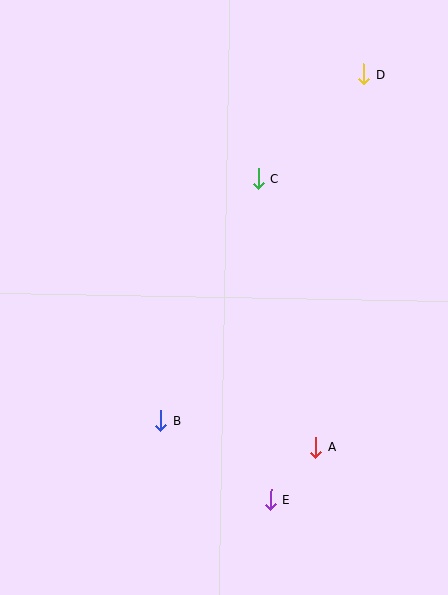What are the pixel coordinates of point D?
Point D is at (364, 74).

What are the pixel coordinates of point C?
Point C is at (258, 179).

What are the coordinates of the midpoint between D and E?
The midpoint between D and E is at (317, 287).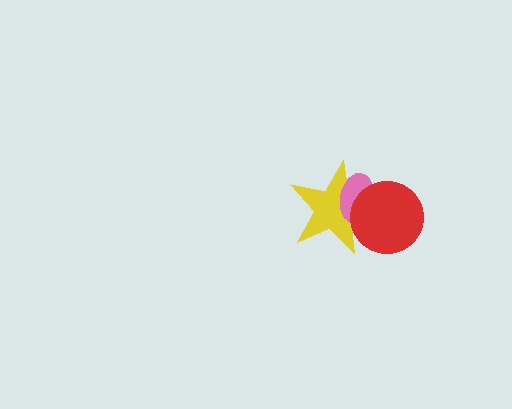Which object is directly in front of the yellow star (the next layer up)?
The pink ellipse is directly in front of the yellow star.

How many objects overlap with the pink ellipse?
2 objects overlap with the pink ellipse.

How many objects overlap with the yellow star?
2 objects overlap with the yellow star.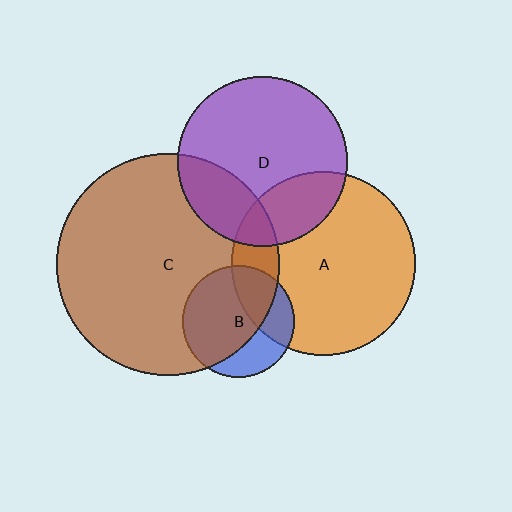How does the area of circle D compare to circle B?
Approximately 2.3 times.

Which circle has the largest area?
Circle C (brown).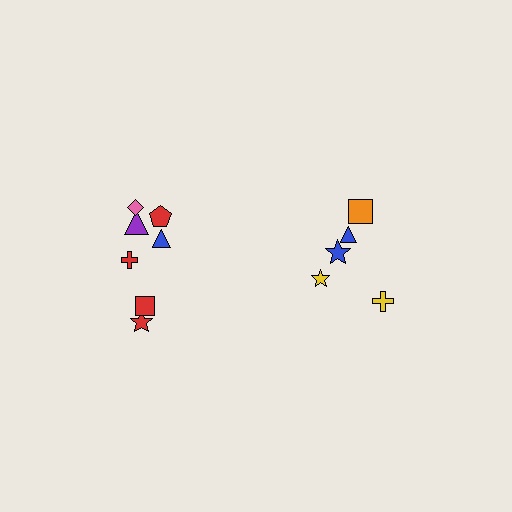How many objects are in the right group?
There are 5 objects.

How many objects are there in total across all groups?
There are 12 objects.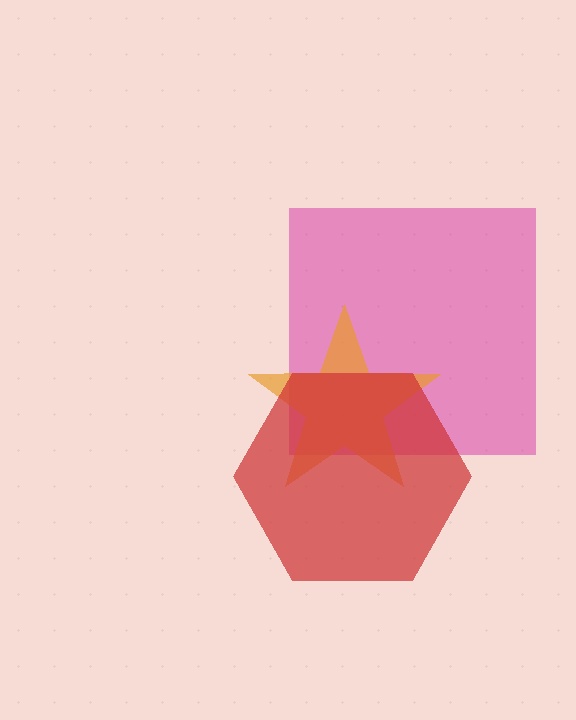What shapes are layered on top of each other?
The layered shapes are: a magenta square, an orange star, a red hexagon.